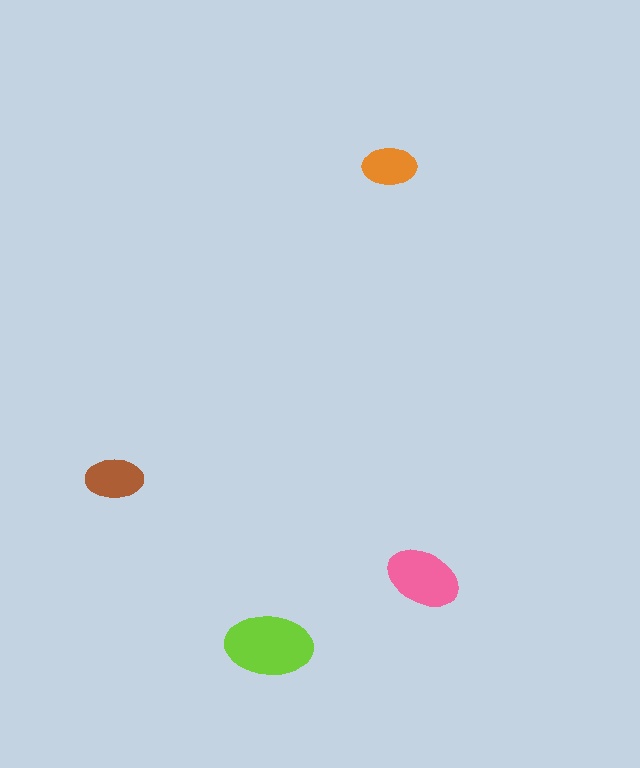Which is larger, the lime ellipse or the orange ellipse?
The lime one.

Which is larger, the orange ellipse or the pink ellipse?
The pink one.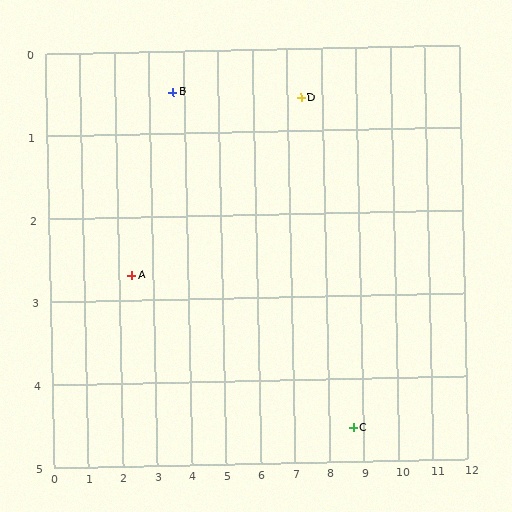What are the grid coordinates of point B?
Point B is at approximately (3.7, 0.5).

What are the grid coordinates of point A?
Point A is at approximately (2.4, 2.7).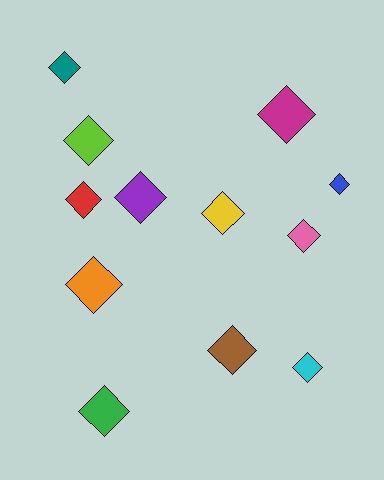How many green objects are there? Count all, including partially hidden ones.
There is 1 green object.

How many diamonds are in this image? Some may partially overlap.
There are 12 diamonds.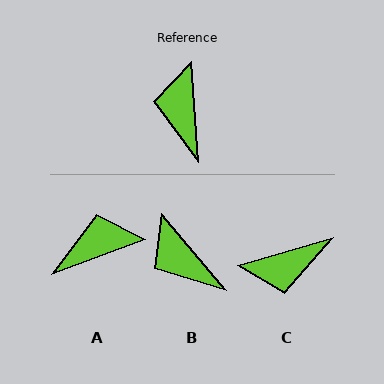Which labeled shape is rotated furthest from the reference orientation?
C, about 102 degrees away.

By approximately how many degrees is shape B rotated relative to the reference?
Approximately 36 degrees counter-clockwise.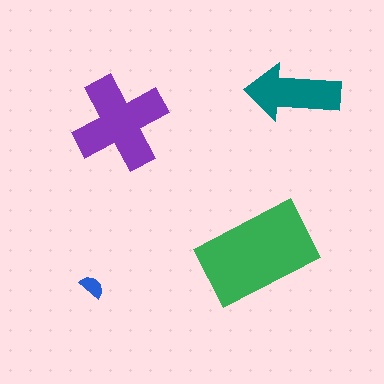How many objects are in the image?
There are 4 objects in the image.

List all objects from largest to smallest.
The green rectangle, the purple cross, the teal arrow, the blue semicircle.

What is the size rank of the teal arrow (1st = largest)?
3rd.